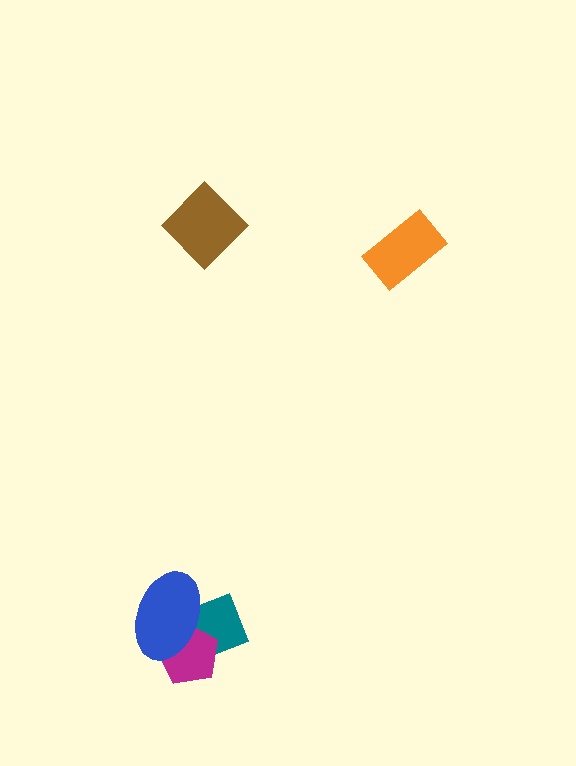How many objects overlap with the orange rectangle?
0 objects overlap with the orange rectangle.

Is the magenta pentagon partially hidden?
Yes, it is partially covered by another shape.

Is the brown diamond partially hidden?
No, no other shape covers it.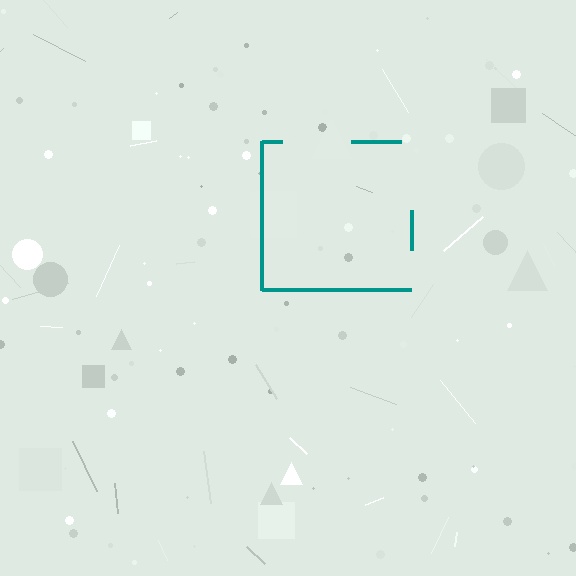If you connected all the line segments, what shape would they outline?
They would outline a square.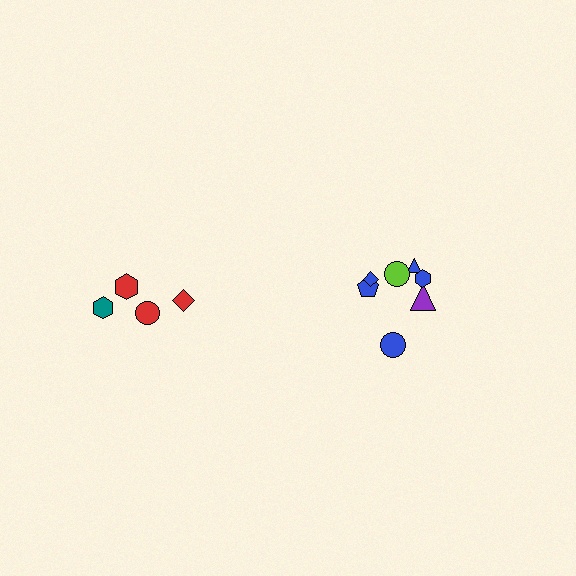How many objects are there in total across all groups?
There are 11 objects.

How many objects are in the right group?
There are 7 objects.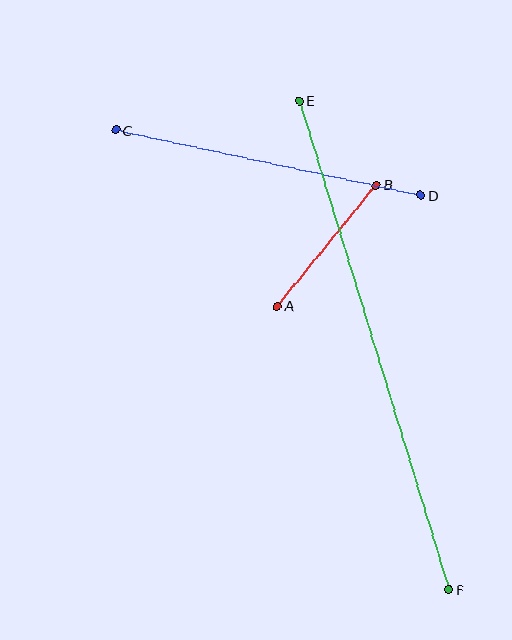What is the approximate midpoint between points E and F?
The midpoint is at approximately (374, 345) pixels.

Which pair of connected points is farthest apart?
Points E and F are farthest apart.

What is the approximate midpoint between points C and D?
The midpoint is at approximately (268, 163) pixels.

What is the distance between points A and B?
The distance is approximately 157 pixels.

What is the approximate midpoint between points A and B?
The midpoint is at approximately (327, 246) pixels.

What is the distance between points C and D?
The distance is approximately 312 pixels.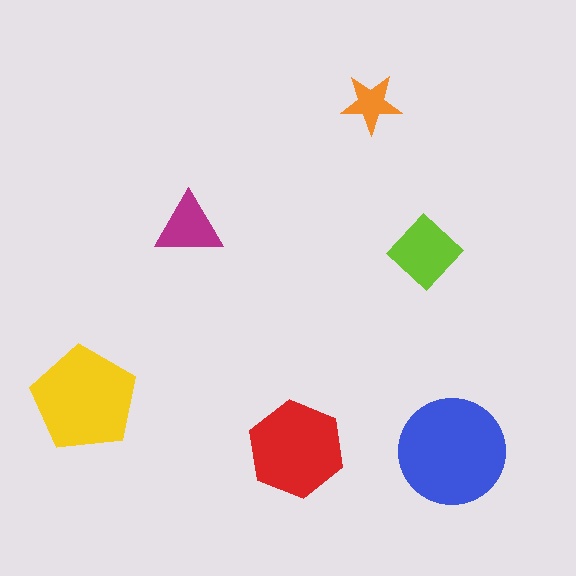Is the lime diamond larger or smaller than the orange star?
Larger.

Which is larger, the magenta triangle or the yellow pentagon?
The yellow pentagon.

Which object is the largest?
The blue circle.